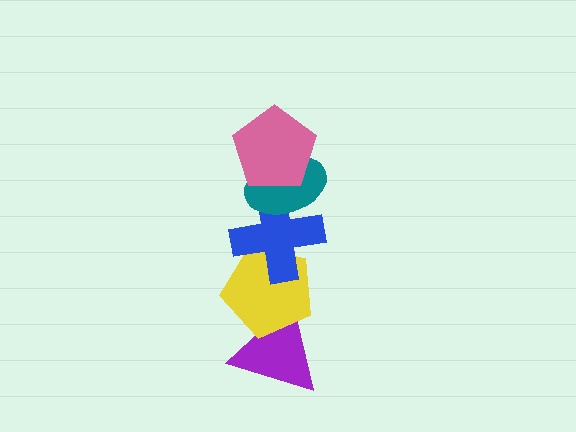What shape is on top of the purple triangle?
The yellow pentagon is on top of the purple triangle.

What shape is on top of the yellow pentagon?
The blue cross is on top of the yellow pentagon.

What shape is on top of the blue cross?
The teal ellipse is on top of the blue cross.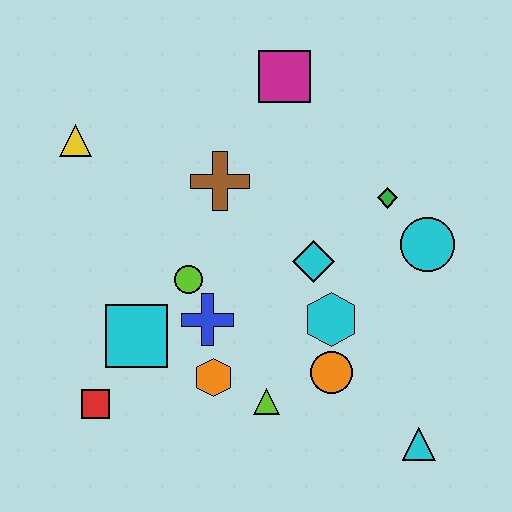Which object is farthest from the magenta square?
The cyan triangle is farthest from the magenta square.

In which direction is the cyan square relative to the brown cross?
The cyan square is below the brown cross.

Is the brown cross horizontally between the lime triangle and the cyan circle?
No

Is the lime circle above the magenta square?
No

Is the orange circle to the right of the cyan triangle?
No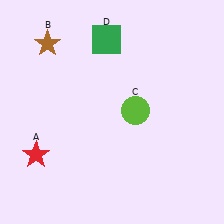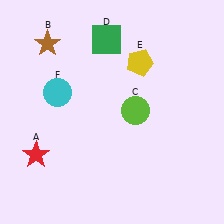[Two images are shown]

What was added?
A yellow pentagon (E), a cyan circle (F) were added in Image 2.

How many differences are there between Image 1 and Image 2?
There are 2 differences between the two images.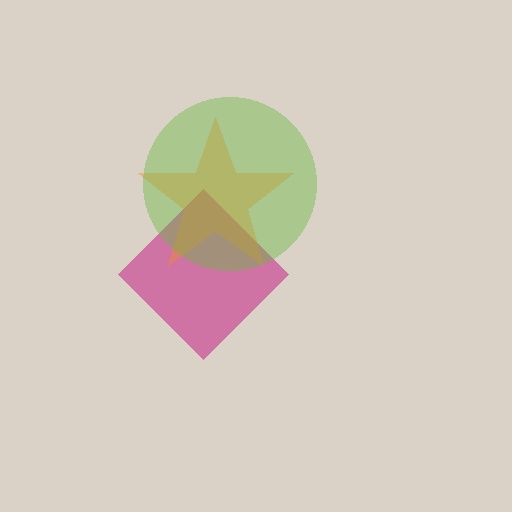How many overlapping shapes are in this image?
There are 3 overlapping shapes in the image.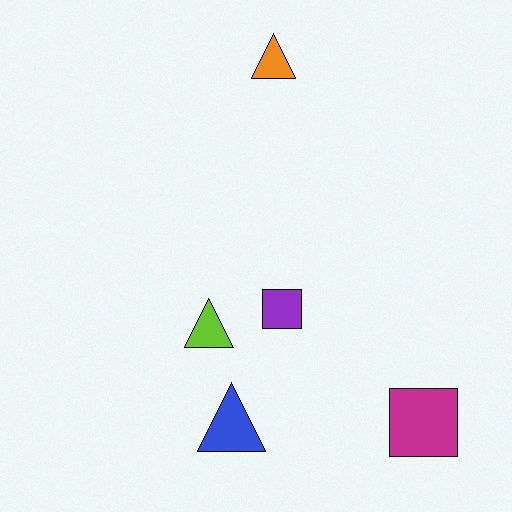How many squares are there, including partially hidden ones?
There are 2 squares.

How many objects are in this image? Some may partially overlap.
There are 5 objects.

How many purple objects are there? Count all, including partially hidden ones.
There is 1 purple object.